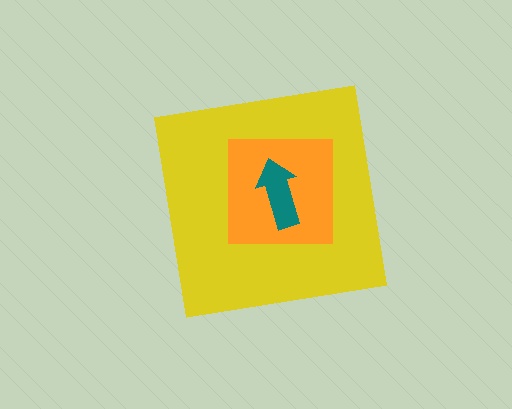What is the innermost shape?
The teal arrow.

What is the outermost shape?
The yellow square.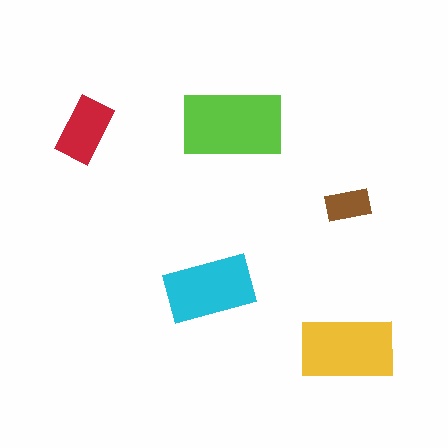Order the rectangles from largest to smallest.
the lime one, the yellow one, the cyan one, the red one, the brown one.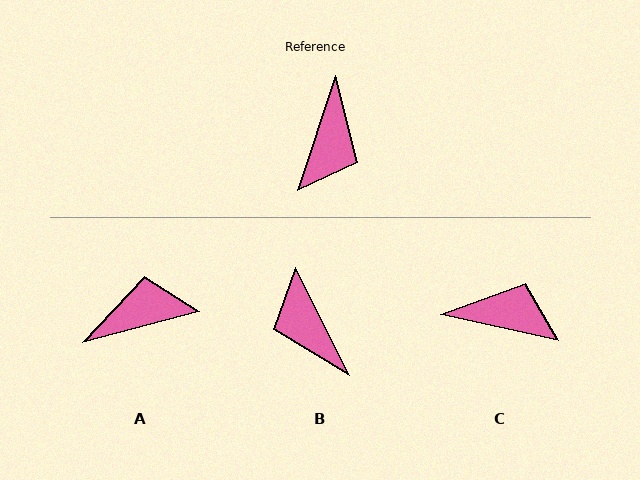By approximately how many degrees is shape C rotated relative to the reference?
Approximately 96 degrees counter-clockwise.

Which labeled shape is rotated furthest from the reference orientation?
B, about 135 degrees away.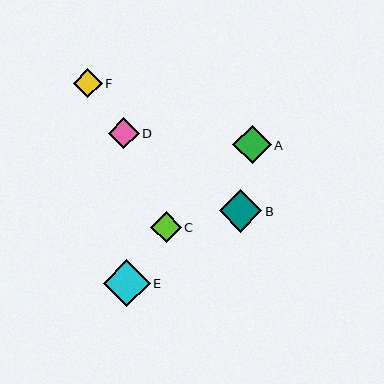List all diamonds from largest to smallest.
From largest to smallest: E, B, A, D, C, F.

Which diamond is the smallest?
Diamond F is the smallest with a size of approximately 29 pixels.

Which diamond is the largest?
Diamond E is the largest with a size of approximately 47 pixels.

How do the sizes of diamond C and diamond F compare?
Diamond C and diamond F are approximately the same size.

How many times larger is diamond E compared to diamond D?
Diamond E is approximately 1.5 times the size of diamond D.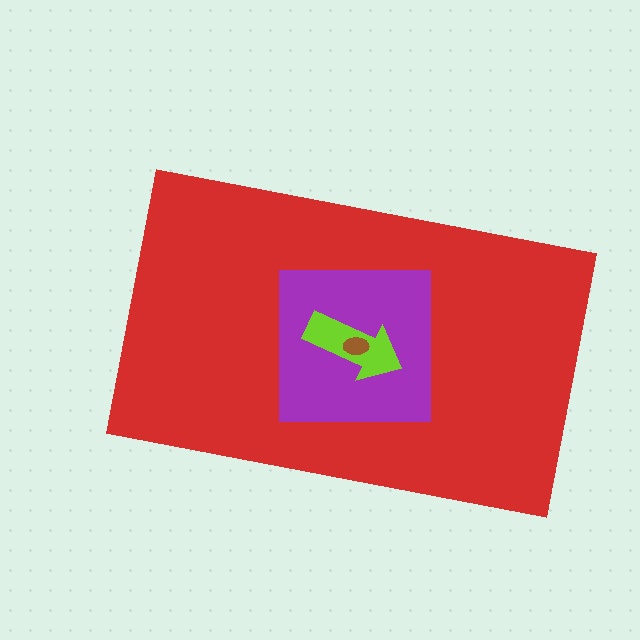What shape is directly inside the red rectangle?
The purple square.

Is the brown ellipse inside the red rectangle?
Yes.